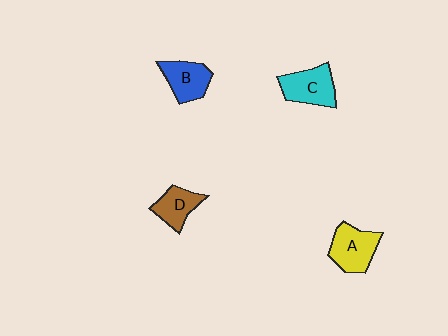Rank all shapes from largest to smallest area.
From largest to smallest: A (yellow), C (cyan), B (blue), D (brown).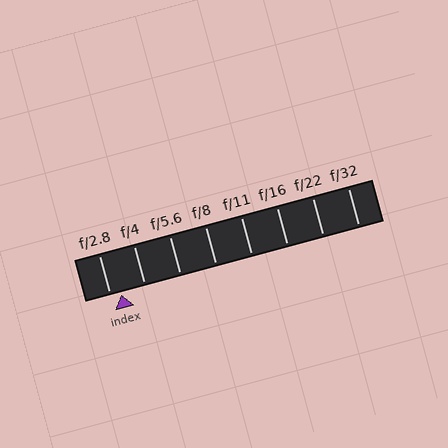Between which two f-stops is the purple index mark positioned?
The index mark is between f/2.8 and f/4.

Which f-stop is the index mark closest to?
The index mark is closest to f/2.8.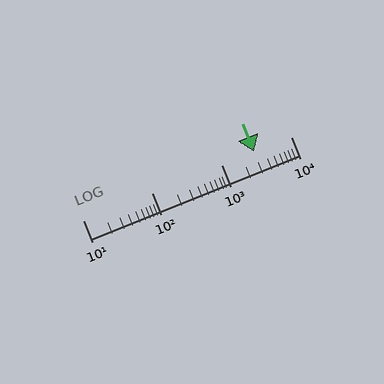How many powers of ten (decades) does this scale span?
The scale spans 3 decades, from 10 to 10000.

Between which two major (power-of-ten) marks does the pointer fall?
The pointer is between 1000 and 10000.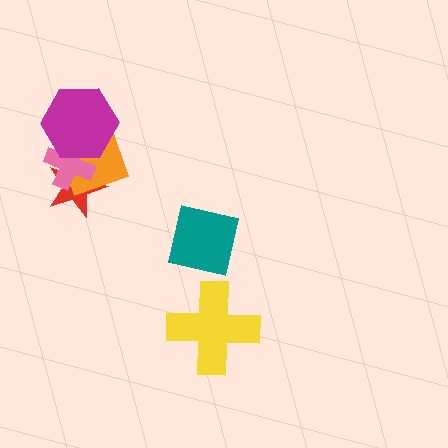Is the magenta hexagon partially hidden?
No, no other shape covers it.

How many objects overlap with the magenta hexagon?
3 objects overlap with the magenta hexagon.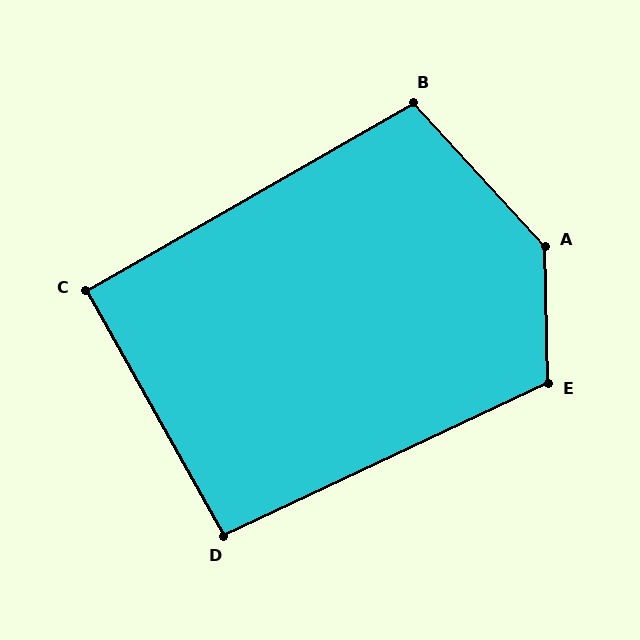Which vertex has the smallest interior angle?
C, at approximately 90 degrees.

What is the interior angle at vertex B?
Approximately 103 degrees (obtuse).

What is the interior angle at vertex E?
Approximately 114 degrees (obtuse).